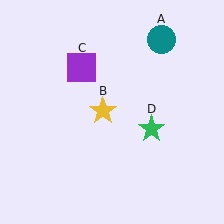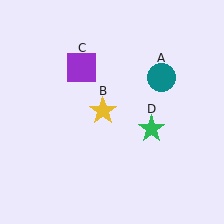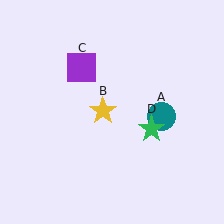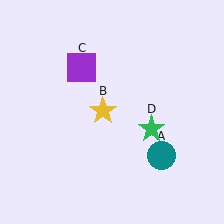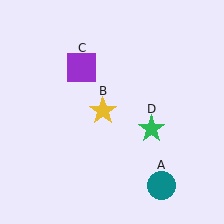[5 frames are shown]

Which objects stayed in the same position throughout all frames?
Yellow star (object B) and purple square (object C) and green star (object D) remained stationary.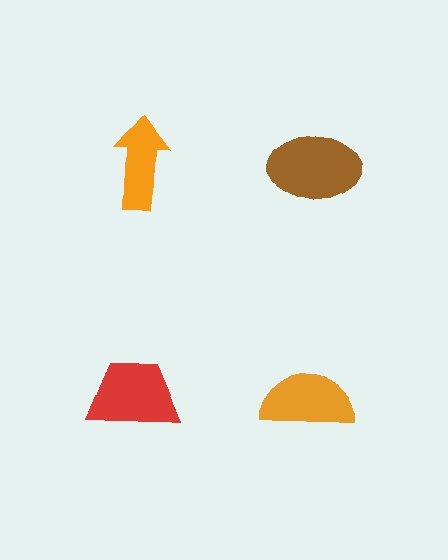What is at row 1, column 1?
An orange arrow.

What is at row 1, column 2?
A brown ellipse.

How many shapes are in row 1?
2 shapes.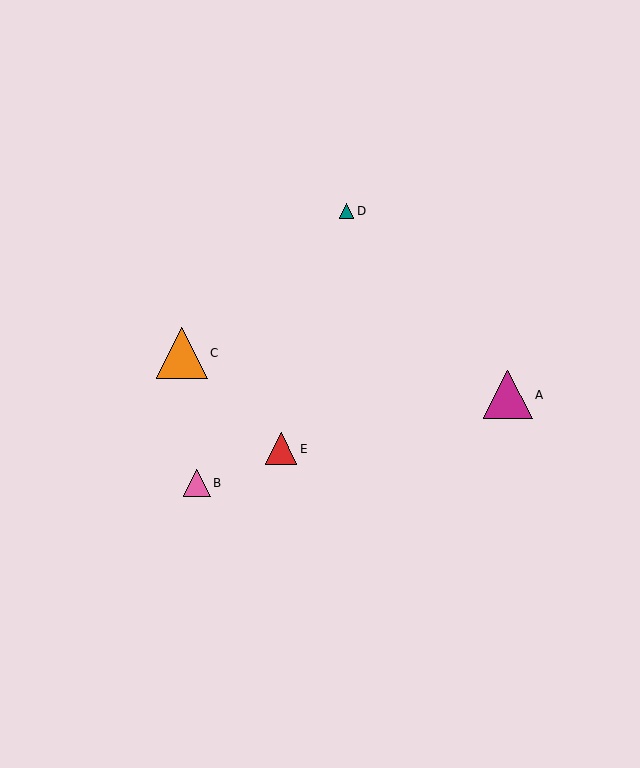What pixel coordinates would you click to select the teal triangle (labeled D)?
Click at (347, 211) to select the teal triangle D.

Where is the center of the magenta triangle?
The center of the magenta triangle is at (508, 395).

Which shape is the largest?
The orange triangle (labeled C) is the largest.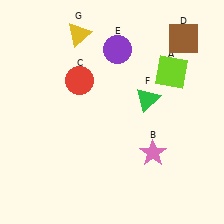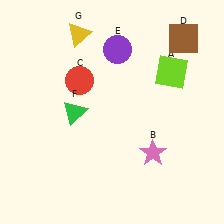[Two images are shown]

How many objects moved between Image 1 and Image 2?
1 object moved between the two images.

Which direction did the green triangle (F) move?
The green triangle (F) moved left.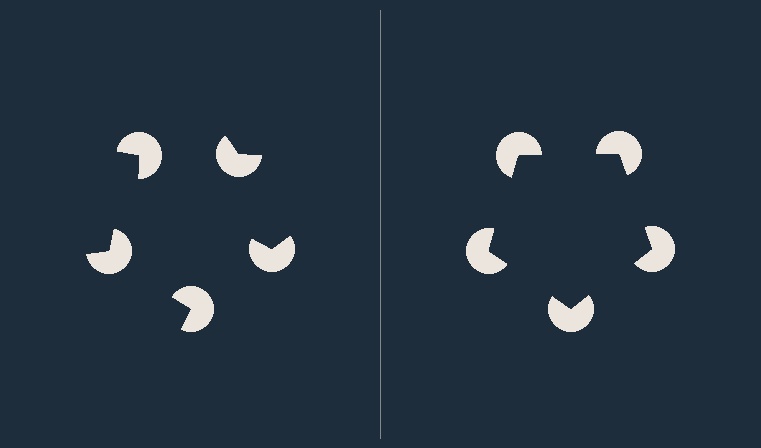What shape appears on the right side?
An illusory pentagon.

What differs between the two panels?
The pac-man discs are positioned identically on both sides; only the wedge orientations differ. On the right they align to a pentagon; on the left they are misaligned.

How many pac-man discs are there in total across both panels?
10 — 5 on each side.